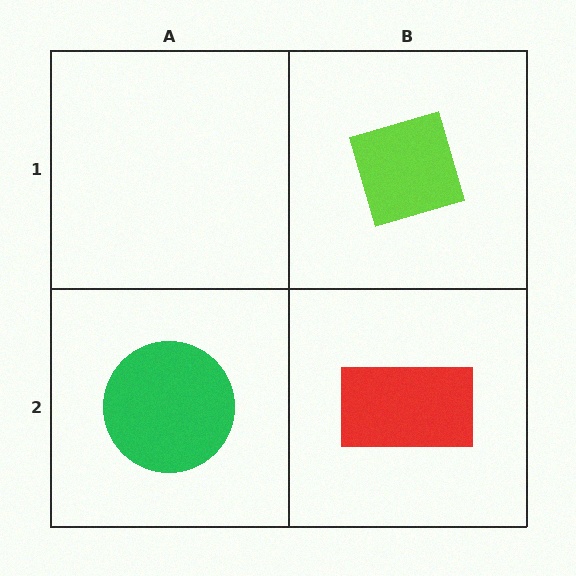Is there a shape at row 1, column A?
No, that cell is empty.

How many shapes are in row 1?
1 shape.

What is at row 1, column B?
A lime diamond.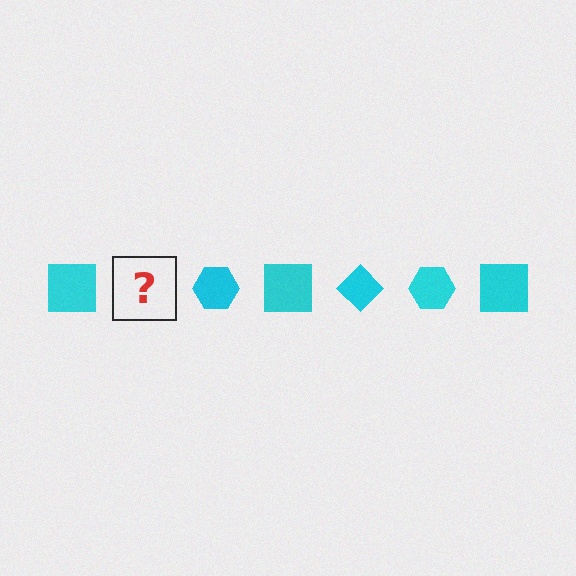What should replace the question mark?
The question mark should be replaced with a cyan diamond.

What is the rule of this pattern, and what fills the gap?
The rule is that the pattern cycles through square, diamond, hexagon shapes in cyan. The gap should be filled with a cyan diamond.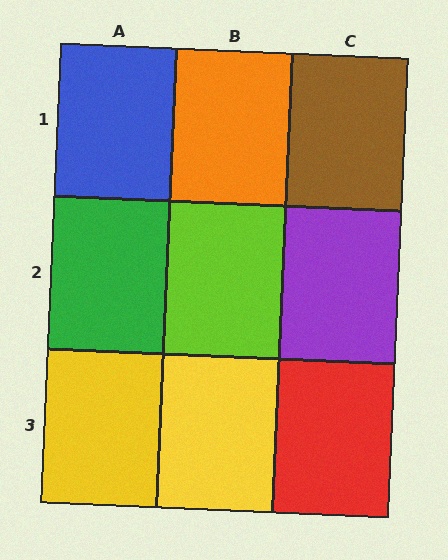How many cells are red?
1 cell is red.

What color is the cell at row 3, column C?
Red.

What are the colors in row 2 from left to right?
Green, lime, purple.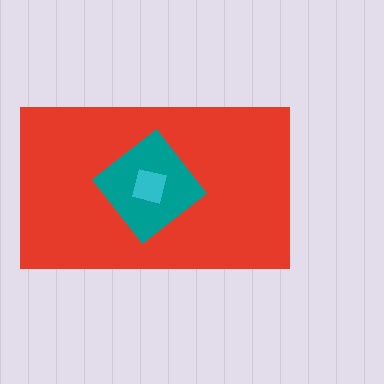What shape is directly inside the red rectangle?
The teal diamond.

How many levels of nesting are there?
3.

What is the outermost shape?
The red rectangle.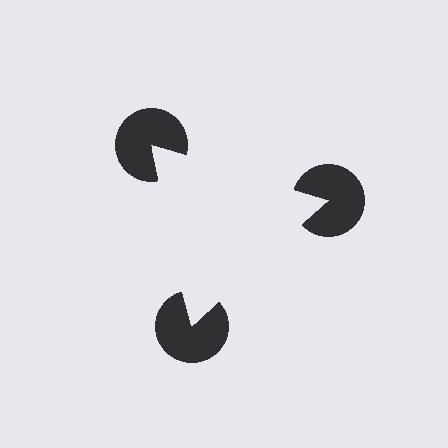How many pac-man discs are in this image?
There are 3 — one at each vertex of the illusory triangle.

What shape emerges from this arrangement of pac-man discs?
An illusory triangle — its edges are inferred from the aligned wedge cuts in the pac-man discs, not physically drawn.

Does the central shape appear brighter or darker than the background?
It typically appears slightly brighter than the background, even though no actual brightness change is drawn.